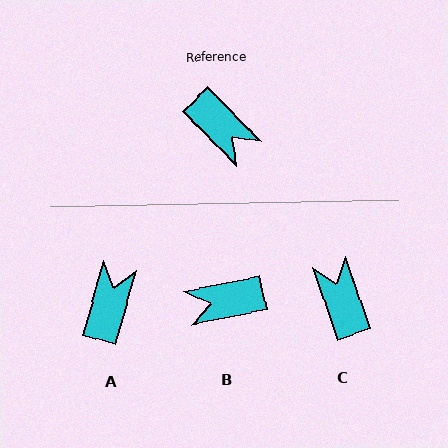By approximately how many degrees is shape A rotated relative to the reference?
Approximately 121 degrees counter-clockwise.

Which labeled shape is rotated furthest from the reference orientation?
C, about 155 degrees away.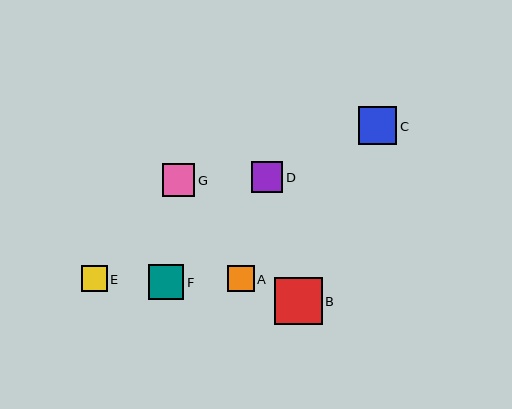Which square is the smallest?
Square E is the smallest with a size of approximately 26 pixels.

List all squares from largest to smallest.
From largest to smallest: B, C, F, G, D, A, E.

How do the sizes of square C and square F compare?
Square C and square F are approximately the same size.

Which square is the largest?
Square B is the largest with a size of approximately 48 pixels.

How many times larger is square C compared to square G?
Square C is approximately 1.2 times the size of square G.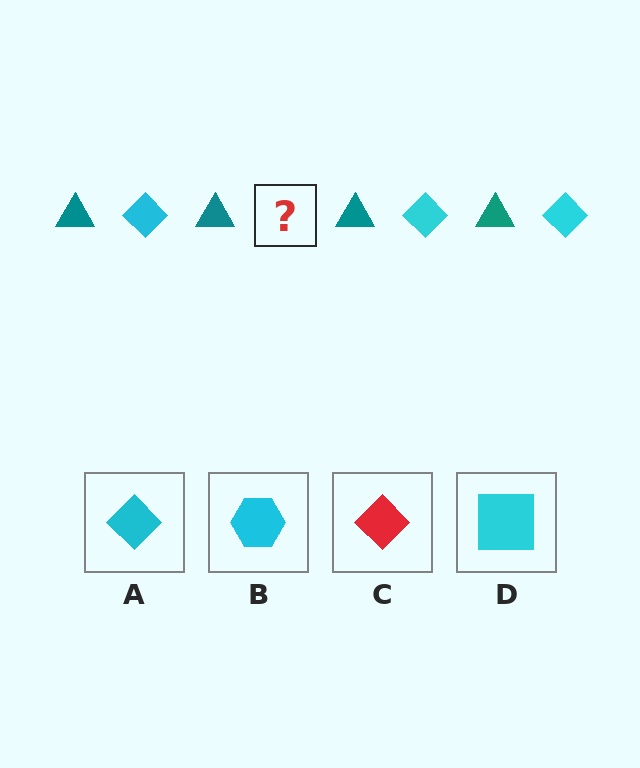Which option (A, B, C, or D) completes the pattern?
A.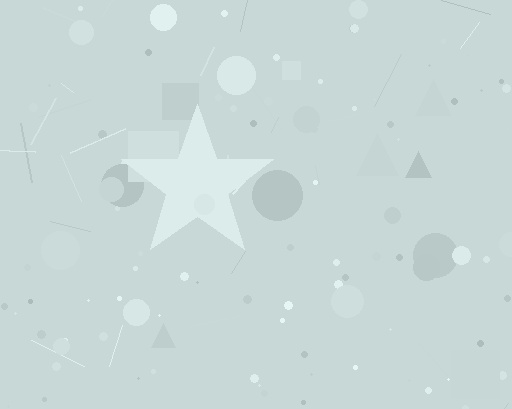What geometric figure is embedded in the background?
A star is embedded in the background.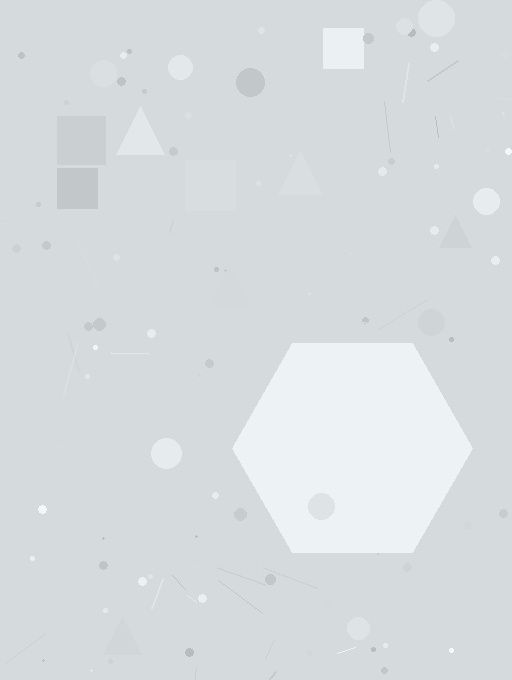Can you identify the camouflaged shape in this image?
The camouflaged shape is a hexagon.